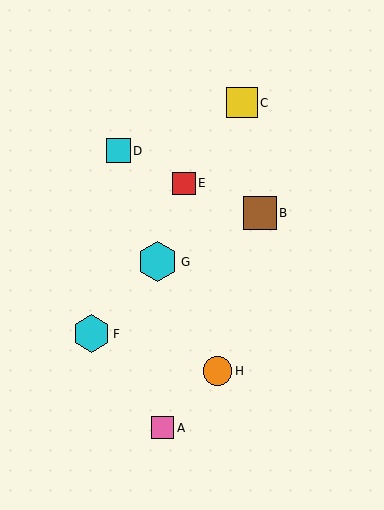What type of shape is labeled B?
Shape B is a brown square.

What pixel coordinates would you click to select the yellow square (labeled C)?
Click at (242, 102) to select the yellow square C.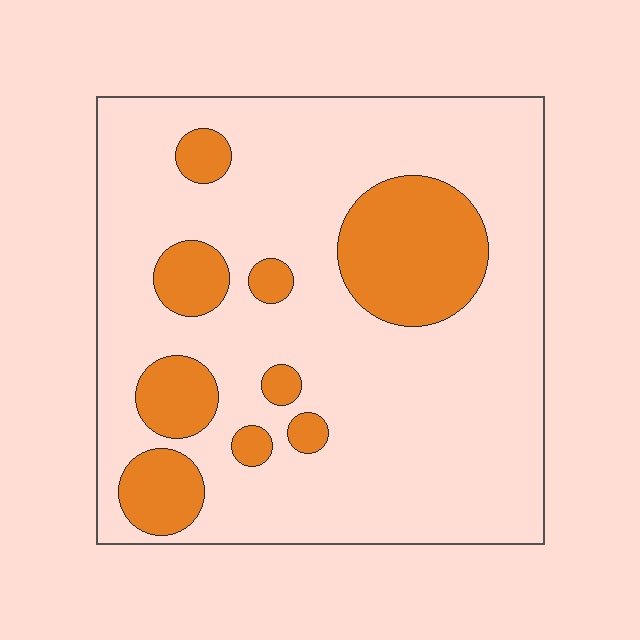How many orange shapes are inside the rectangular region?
9.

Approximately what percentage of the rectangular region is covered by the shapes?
Approximately 20%.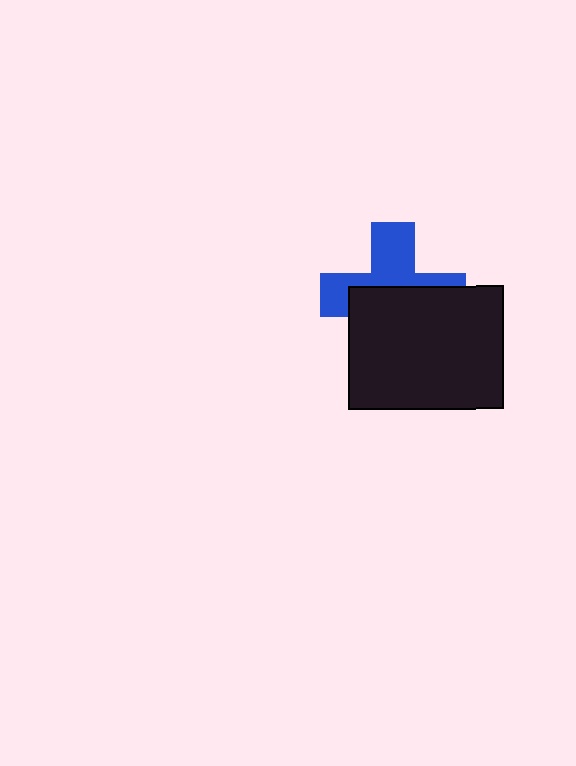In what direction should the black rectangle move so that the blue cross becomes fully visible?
The black rectangle should move down. That is the shortest direction to clear the overlap and leave the blue cross fully visible.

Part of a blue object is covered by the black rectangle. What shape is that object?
It is a cross.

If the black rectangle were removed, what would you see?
You would see the complete blue cross.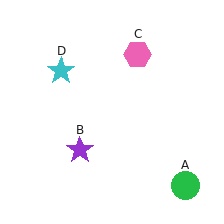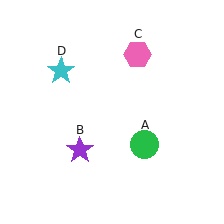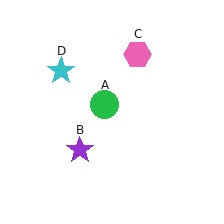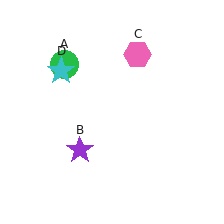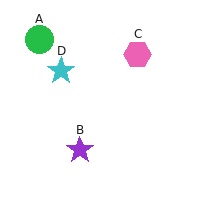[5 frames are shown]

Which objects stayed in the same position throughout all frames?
Purple star (object B) and pink hexagon (object C) and cyan star (object D) remained stationary.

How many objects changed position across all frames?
1 object changed position: green circle (object A).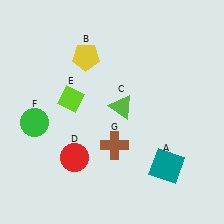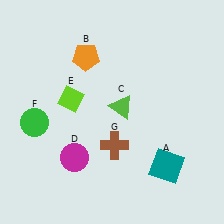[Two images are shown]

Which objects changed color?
B changed from yellow to orange. D changed from red to magenta.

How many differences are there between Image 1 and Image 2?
There are 2 differences between the two images.